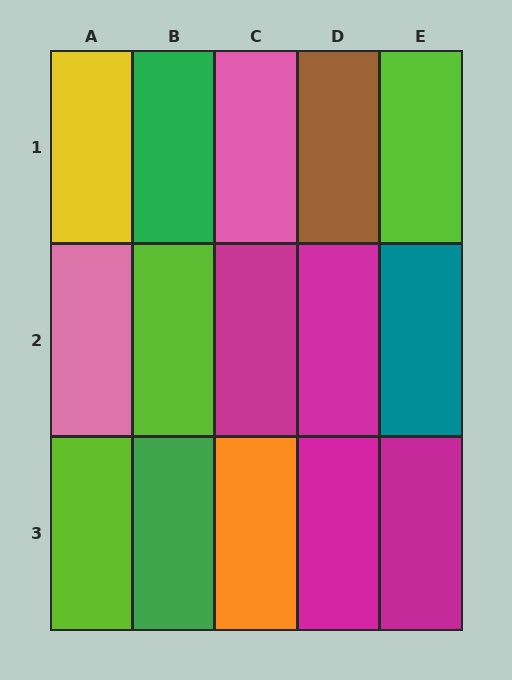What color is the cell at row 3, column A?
Lime.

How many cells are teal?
1 cell is teal.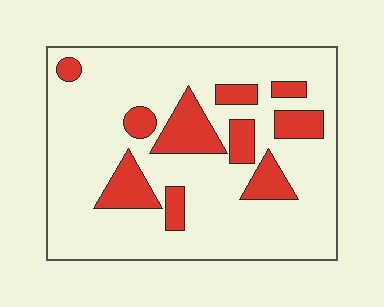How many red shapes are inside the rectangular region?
10.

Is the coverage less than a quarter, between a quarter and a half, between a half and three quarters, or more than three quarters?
Less than a quarter.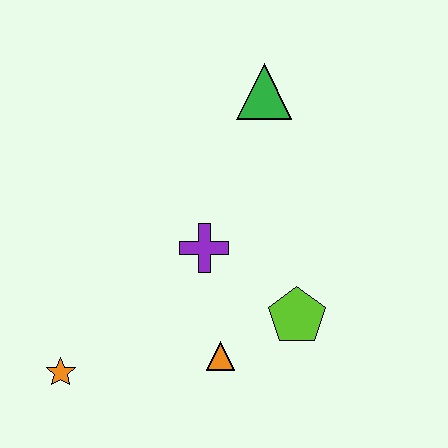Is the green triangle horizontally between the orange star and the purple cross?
No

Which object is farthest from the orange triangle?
The green triangle is farthest from the orange triangle.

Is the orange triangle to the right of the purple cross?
Yes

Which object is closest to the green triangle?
The purple cross is closest to the green triangle.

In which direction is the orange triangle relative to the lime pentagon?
The orange triangle is to the left of the lime pentagon.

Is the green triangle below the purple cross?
No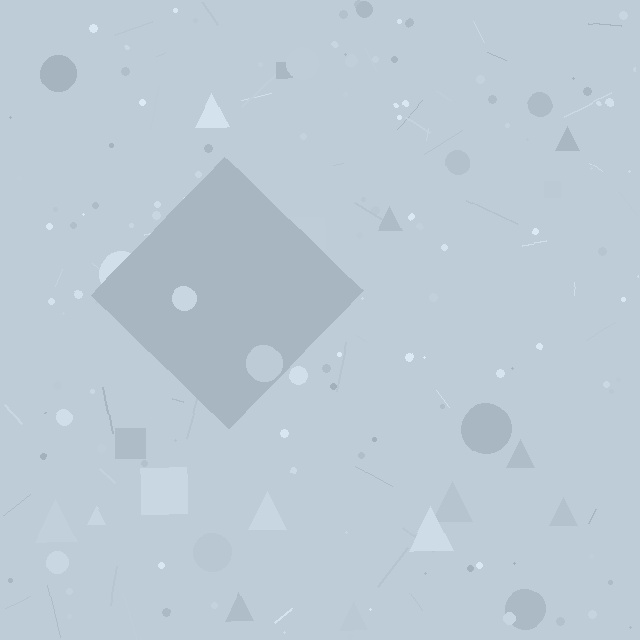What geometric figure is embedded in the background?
A diamond is embedded in the background.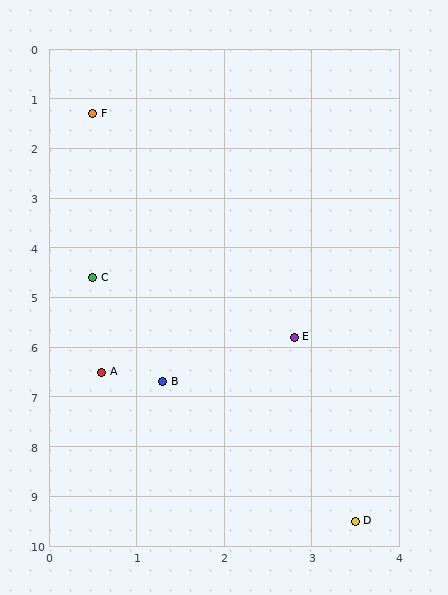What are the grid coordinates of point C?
Point C is at approximately (0.5, 4.6).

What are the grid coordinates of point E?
Point E is at approximately (2.8, 5.8).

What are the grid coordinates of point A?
Point A is at approximately (0.6, 6.5).